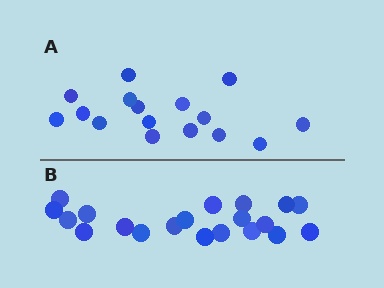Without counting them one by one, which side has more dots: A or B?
Region B (the bottom region) has more dots.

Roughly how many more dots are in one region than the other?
Region B has about 4 more dots than region A.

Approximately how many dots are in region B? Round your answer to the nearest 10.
About 20 dots.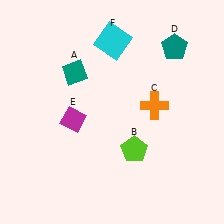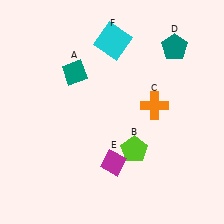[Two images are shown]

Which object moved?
The magenta diamond (E) moved down.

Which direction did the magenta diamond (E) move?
The magenta diamond (E) moved down.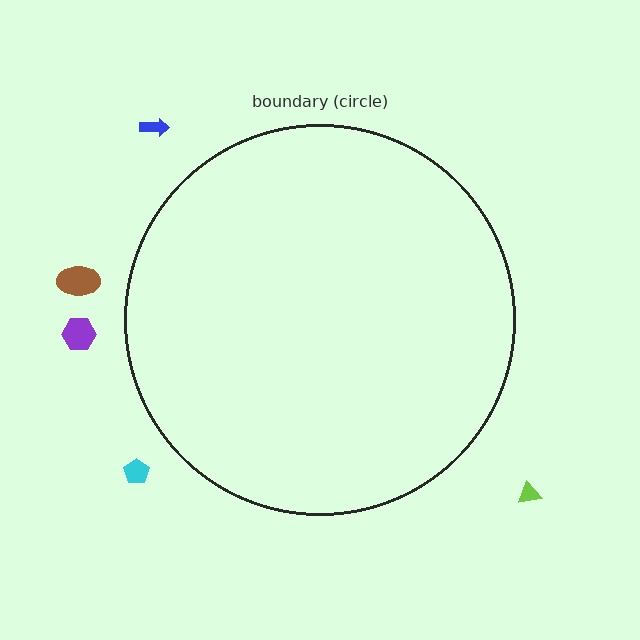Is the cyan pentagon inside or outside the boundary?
Outside.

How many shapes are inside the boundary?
0 inside, 5 outside.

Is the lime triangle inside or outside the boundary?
Outside.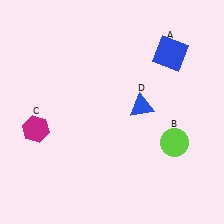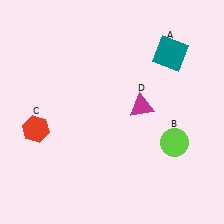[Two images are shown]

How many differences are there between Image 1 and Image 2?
There are 3 differences between the two images.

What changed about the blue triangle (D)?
In Image 1, D is blue. In Image 2, it changed to magenta.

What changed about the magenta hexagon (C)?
In Image 1, C is magenta. In Image 2, it changed to red.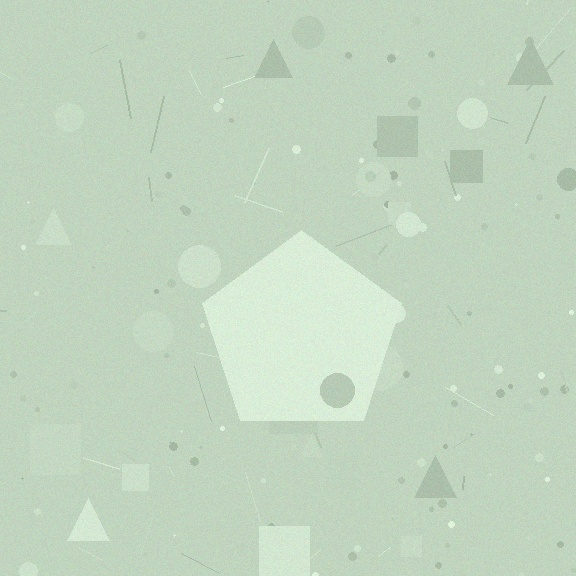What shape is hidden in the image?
A pentagon is hidden in the image.